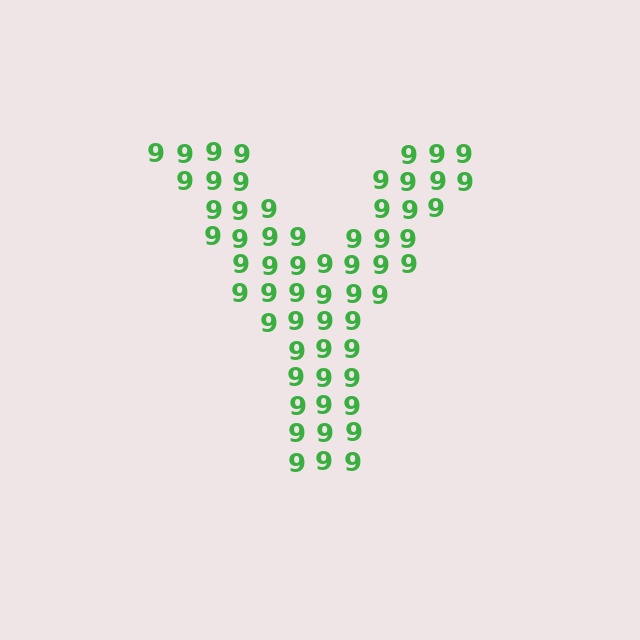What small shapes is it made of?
It is made of small digit 9's.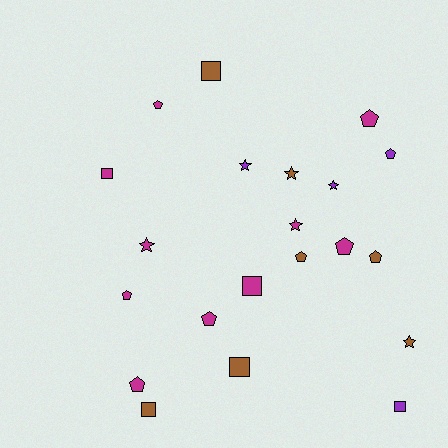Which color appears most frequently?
Magenta, with 10 objects.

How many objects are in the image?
There are 21 objects.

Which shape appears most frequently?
Pentagon, with 9 objects.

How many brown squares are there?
There are 3 brown squares.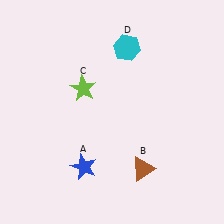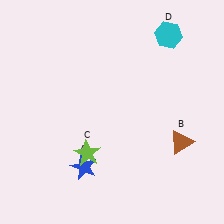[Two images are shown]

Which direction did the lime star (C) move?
The lime star (C) moved down.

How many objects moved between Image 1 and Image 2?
3 objects moved between the two images.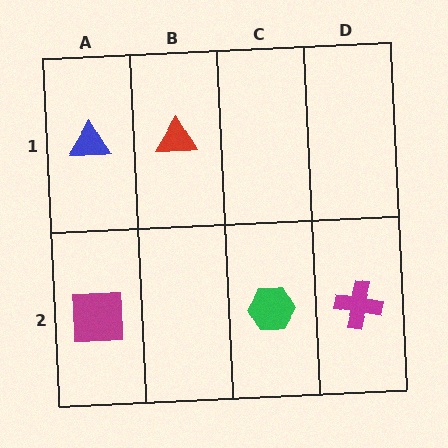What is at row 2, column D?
A magenta cross.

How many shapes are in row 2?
3 shapes.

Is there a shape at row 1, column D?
No, that cell is empty.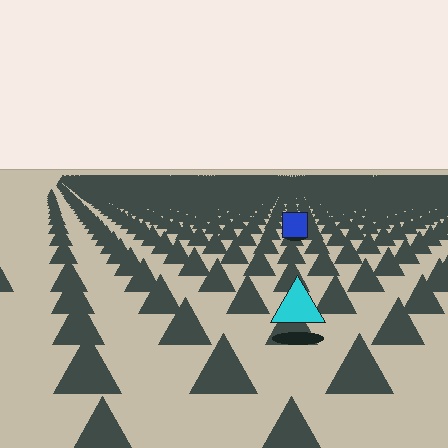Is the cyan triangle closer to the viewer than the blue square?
Yes. The cyan triangle is closer — you can tell from the texture gradient: the ground texture is coarser near it.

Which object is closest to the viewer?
The cyan triangle is closest. The texture marks near it are larger and more spread out.